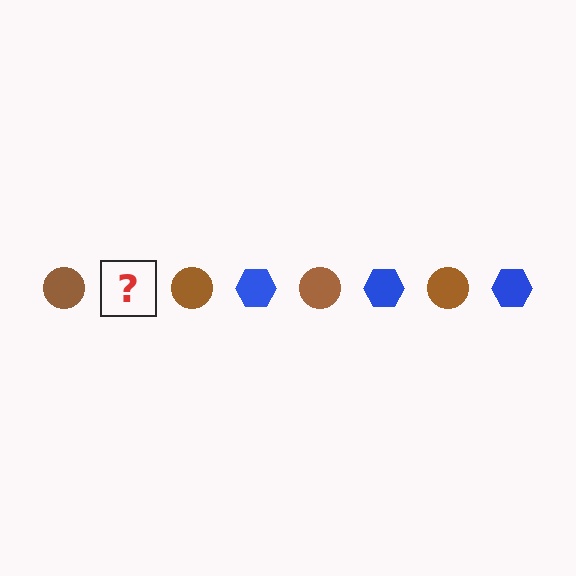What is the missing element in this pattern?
The missing element is a blue hexagon.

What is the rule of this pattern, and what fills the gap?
The rule is that the pattern alternates between brown circle and blue hexagon. The gap should be filled with a blue hexagon.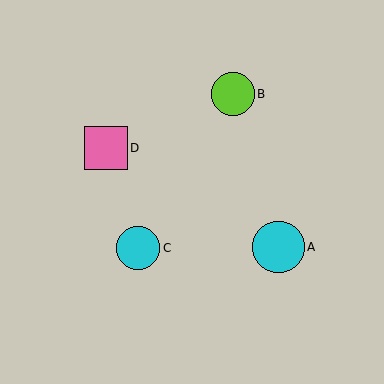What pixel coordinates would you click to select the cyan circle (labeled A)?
Click at (278, 247) to select the cyan circle A.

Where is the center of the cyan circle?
The center of the cyan circle is at (138, 248).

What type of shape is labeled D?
Shape D is a pink square.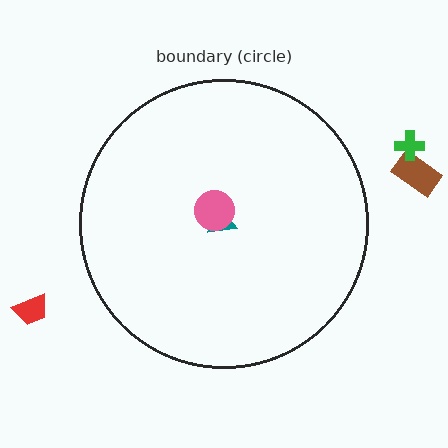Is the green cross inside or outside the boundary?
Outside.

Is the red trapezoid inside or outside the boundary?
Outside.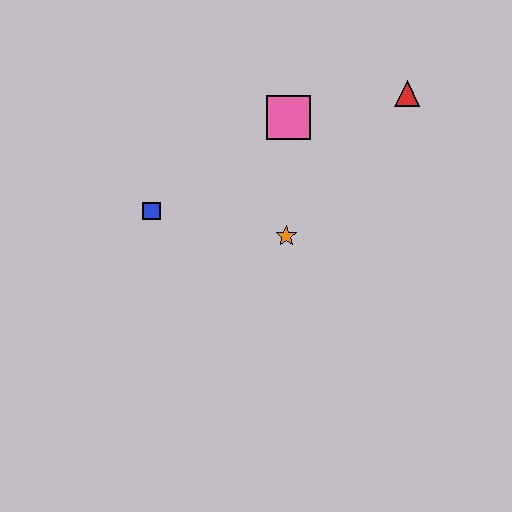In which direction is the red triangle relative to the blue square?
The red triangle is to the right of the blue square.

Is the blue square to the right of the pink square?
No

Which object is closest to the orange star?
The pink square is closest to the orange star.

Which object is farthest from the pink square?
The blue square is farthest from the pink square.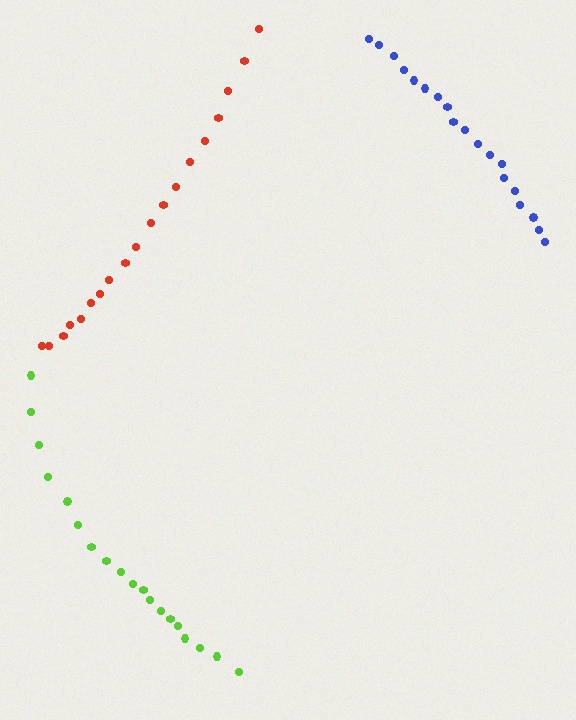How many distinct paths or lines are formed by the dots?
There are 3 distinct paths.